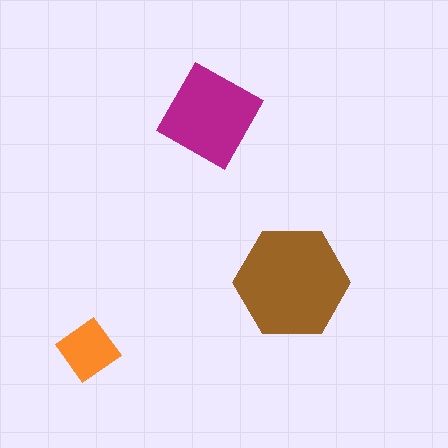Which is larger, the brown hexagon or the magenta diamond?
The brown hexagon.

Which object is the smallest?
The orange diamond.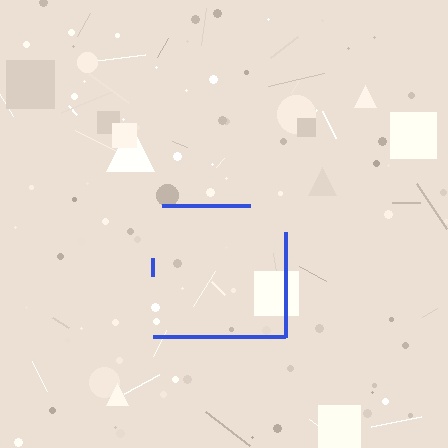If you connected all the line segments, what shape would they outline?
They would outline a square.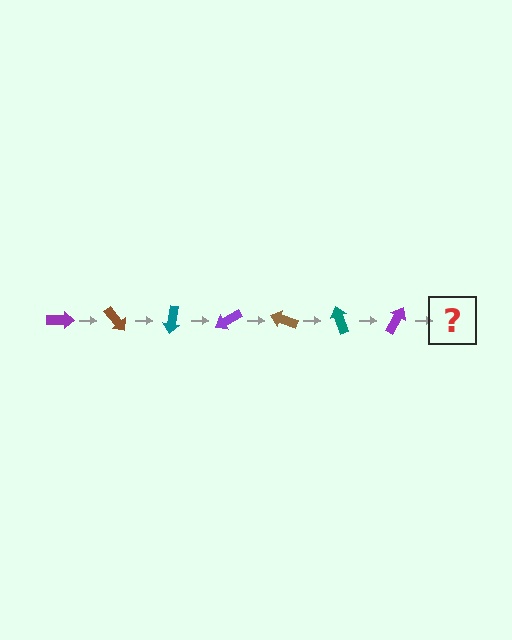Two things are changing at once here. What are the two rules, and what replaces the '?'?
The two rules are that it rotates 50 degrees each step and the color cycles through purple, brown, and teal. The '?' should be a brown arrow, rotated 350 degrees from the start.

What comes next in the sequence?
The next element should be a brown arrow, rotated 350 degrees from the start.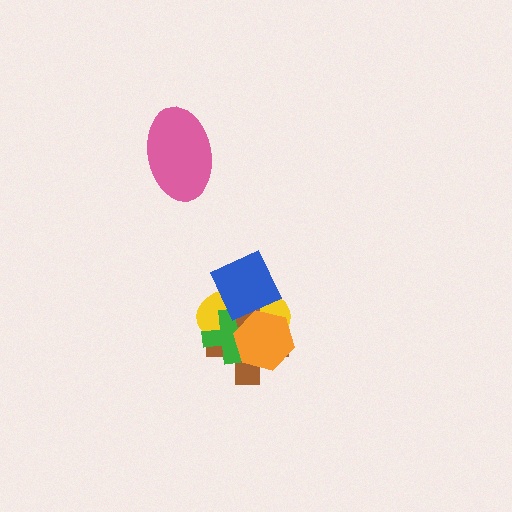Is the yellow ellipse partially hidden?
Yes, it is partially covered by another shape.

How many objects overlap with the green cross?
3 objects overlap with the green cross.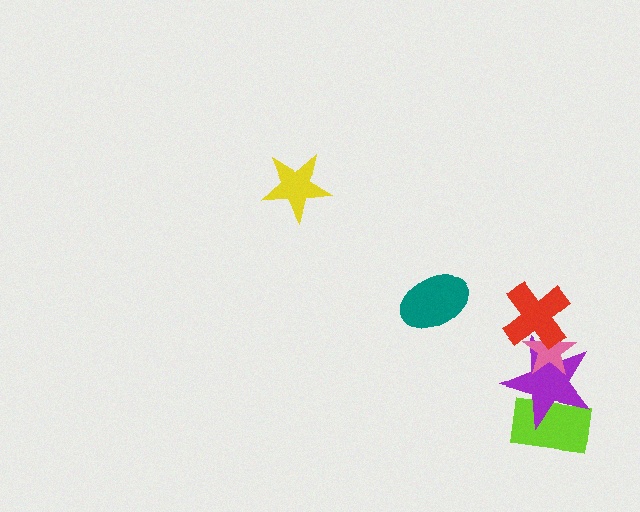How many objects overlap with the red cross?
2 objects overlap with the red cross.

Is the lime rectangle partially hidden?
Yes, it is partially covered by another shape.